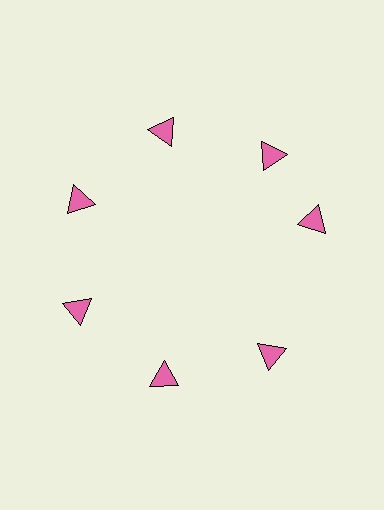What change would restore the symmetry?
The symmetry would be restored by rotating it back into even spacing with its neighbors so that all 7 triangles sit at equal angles and equal distance from the center.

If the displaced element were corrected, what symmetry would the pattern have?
It would have 7-fold rotational symmetry — the pattern would map onto itself every 51 degrees.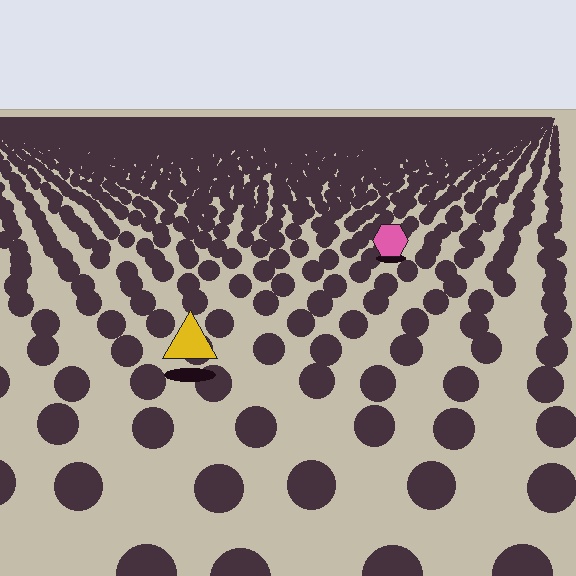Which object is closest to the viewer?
The yellow triangle is closest. The texture marks near it are larger and more spread out.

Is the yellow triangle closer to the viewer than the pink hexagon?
Yes. The yellow triangle is closer — you can tell from the texture gradient: the ground texture is coarser near it.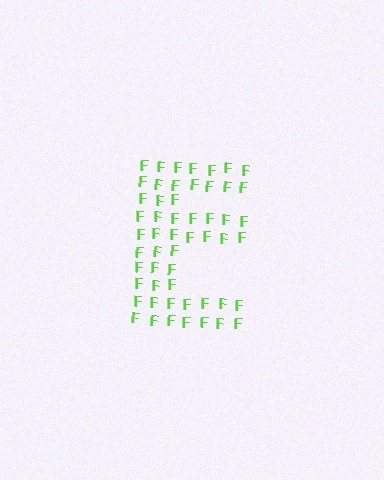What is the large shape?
The large shape is the letter E.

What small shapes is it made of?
It is made of small letter F's.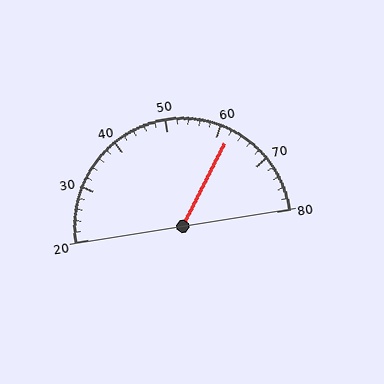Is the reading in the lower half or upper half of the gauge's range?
The reading is in the upper half of the range (20 to 80).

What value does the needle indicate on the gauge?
The needle indicates approximately 62.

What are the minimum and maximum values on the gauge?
The gauge ranges from 20 to 80.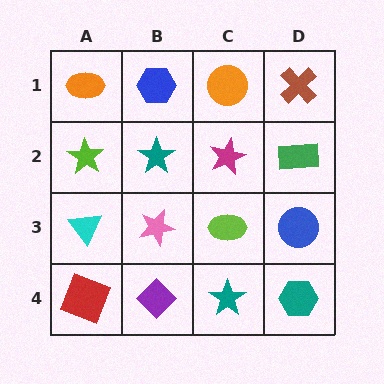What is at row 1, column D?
A brown cross.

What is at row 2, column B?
A teal star.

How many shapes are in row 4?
4 shapes.